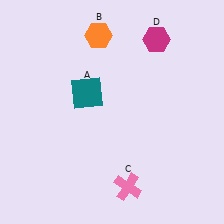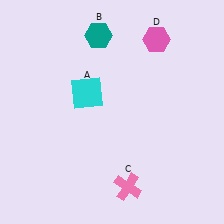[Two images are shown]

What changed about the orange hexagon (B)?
In Image 1, B is orange. In Image 2, it changed to teal.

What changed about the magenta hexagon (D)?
In Image 1, D is magenta. In Image 2, it changed to pink.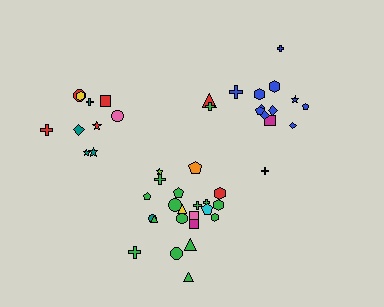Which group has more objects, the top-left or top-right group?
The top-right group.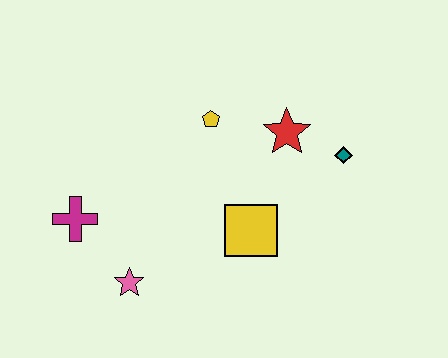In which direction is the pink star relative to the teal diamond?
The pink star is to the left of the teal diamond.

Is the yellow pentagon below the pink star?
No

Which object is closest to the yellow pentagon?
The red star is closest to the yellow pentagon.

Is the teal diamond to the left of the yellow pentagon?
No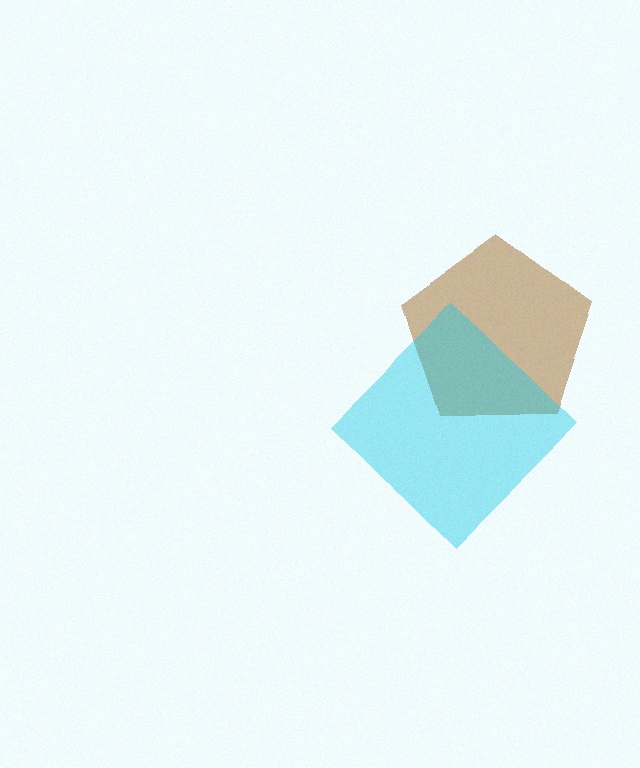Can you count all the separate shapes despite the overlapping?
Yes, there are 2 separate shapes.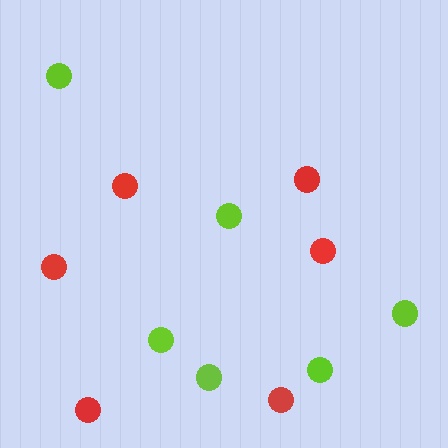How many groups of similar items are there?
There are 2 groups: one group of lime circles (6) and one group of red circles (6).